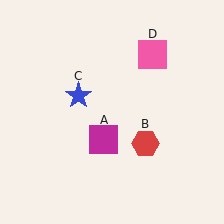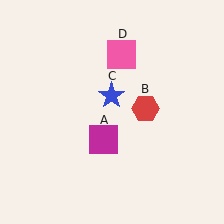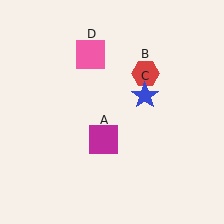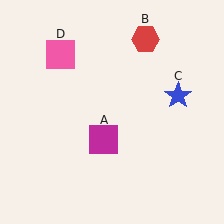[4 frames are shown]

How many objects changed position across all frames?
3 objects changed position: red hexagon (object B), blue star (object C), pink square (object D).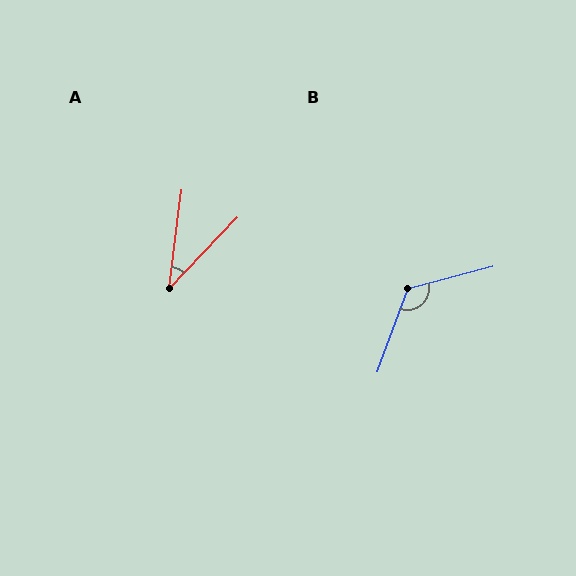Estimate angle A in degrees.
Approximately 37 degrees.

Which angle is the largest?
B, at approximately 125 degrees.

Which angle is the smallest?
A, at approximately 37 degrees.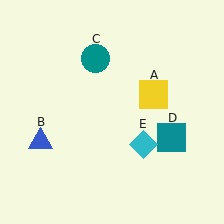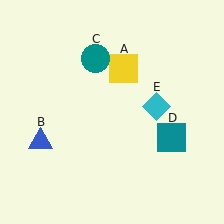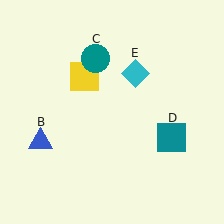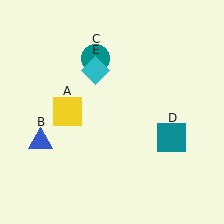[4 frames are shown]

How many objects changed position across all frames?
2 objects changed position: yellow square (object A), cyan diamond (object E).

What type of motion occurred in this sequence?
The yellow square (object A), cyan diamond (object E) rotated counterclockwise around the center of the scene.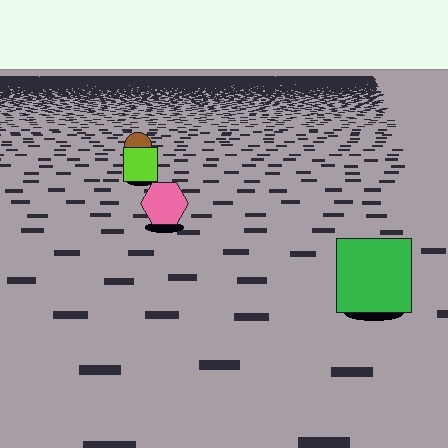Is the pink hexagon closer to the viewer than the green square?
No. The green square is closer — you can tell from the texture gradient: the ground texture is coarser near it.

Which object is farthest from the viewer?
The brown circle is farthest from the viewer. It appears smaller and the ground texture around it is denser.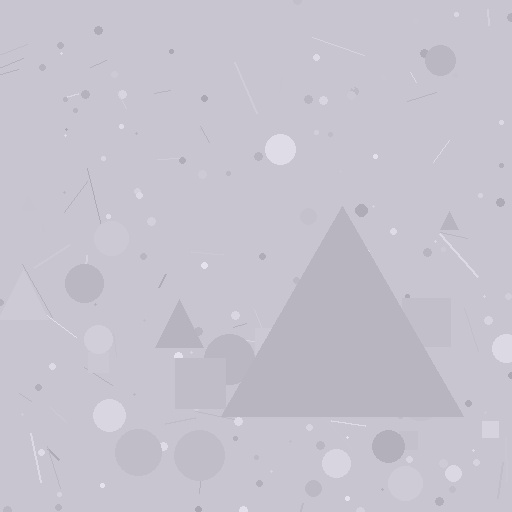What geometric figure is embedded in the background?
A triangle is embedded in the background.